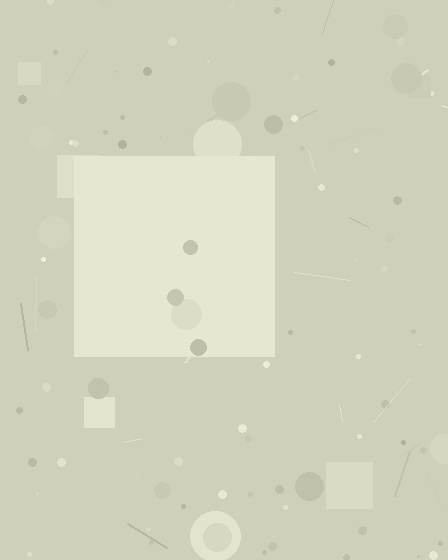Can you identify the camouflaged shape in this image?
The camouflaged shape is a square.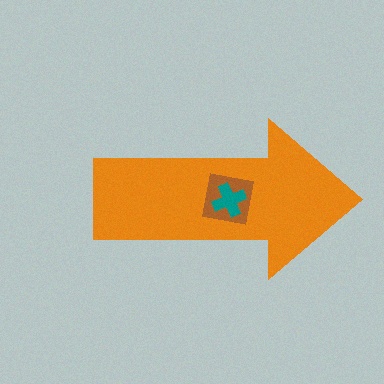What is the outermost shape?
The orange arrow.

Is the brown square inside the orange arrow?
Yes.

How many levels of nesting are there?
3.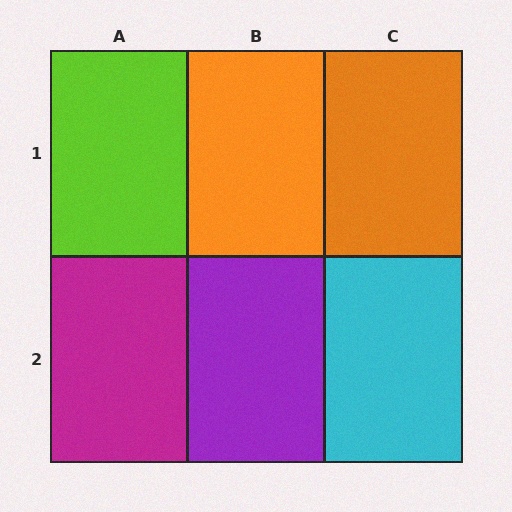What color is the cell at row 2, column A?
Magenta.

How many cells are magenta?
1 cell is magenta.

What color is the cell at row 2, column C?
Cyan.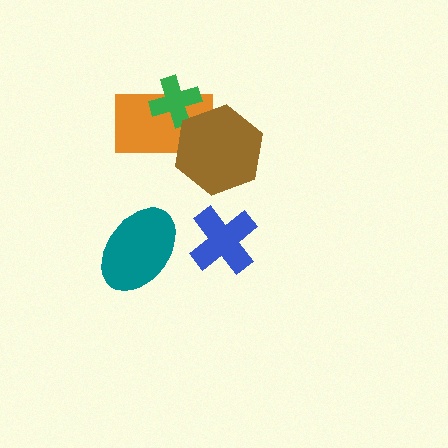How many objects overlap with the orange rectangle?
2 objects overlap with the orange rectangle.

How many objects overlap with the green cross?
1 object overlaps with the green cross.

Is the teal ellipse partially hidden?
No, no other shape covers it.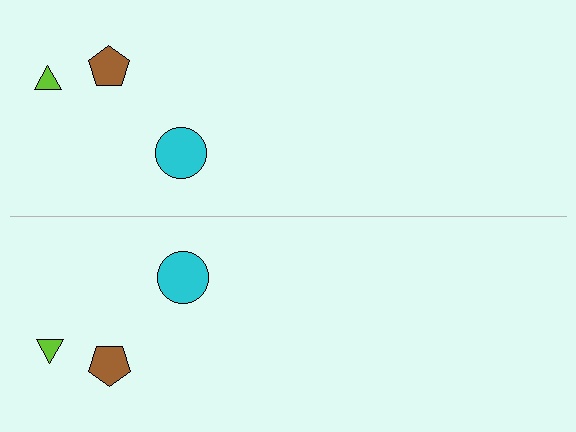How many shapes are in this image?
There are 6 shapes in this image.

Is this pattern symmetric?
Yes, this pattern has bilateral (reflection) symmetry.